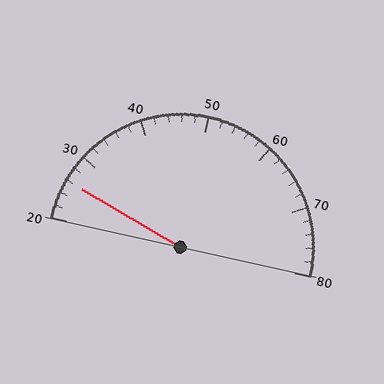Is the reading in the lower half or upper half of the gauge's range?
The reading is in the lower half of the range (20 to 80).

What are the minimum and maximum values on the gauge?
The gauge ranges from 20 to 80.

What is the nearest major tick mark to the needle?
The nearest major tick mark is 30.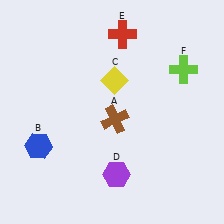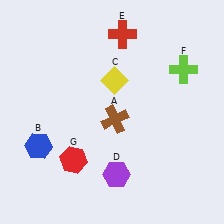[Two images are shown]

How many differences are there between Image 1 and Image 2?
There is 1 difference between the two images.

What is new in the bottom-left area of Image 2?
A red hexagon (G) was added in the bottom-left area of Image 2.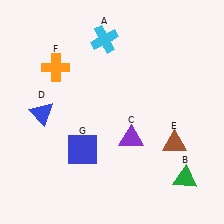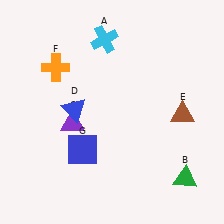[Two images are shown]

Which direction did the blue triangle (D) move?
The blue triangle (D) moved right.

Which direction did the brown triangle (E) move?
The brown triangle (E) moved up.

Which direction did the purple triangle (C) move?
The purple triangle (C) moved left.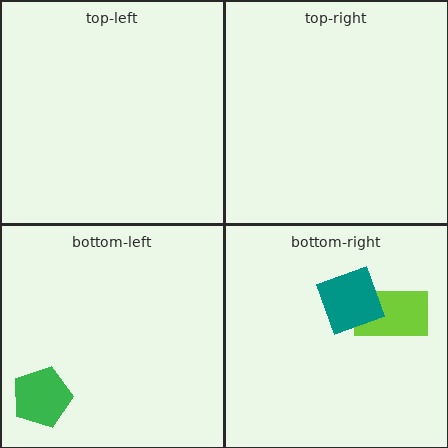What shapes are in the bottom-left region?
The green pentagon.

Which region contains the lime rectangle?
The bottom-right region.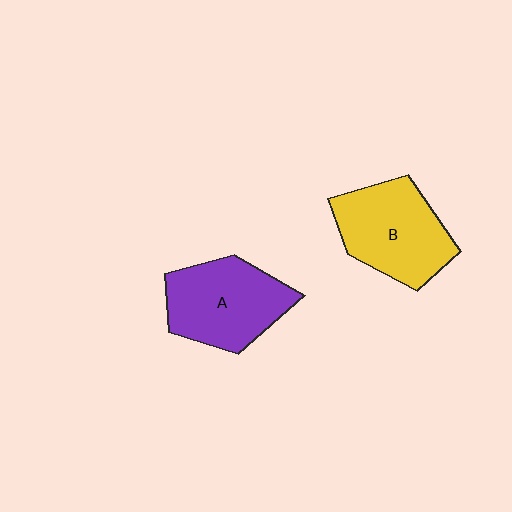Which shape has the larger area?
Shape B (yellow).